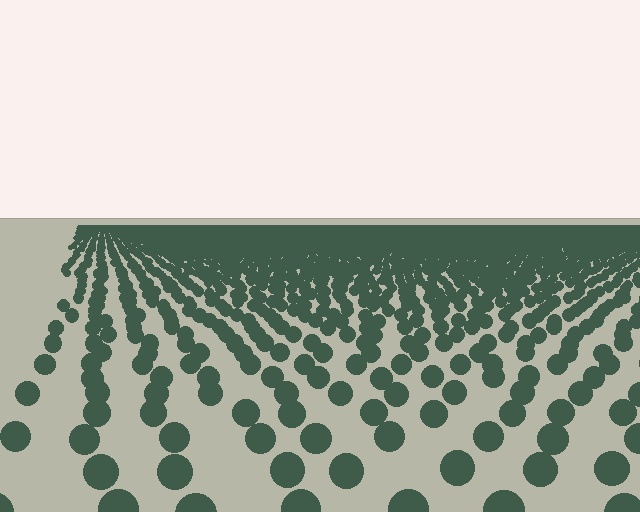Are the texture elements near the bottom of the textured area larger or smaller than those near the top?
Larger. Near the bottom, elements are closer to the viewer and appear at a bigger on-screen size.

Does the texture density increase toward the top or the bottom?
Density increases toward the top.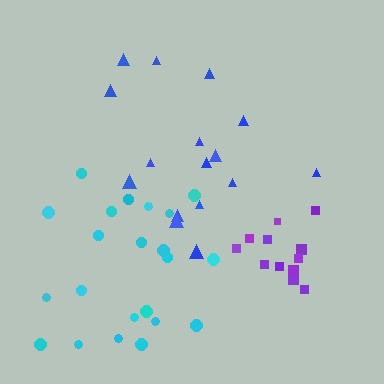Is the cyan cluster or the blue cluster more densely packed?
Blue.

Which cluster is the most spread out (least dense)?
Cyan.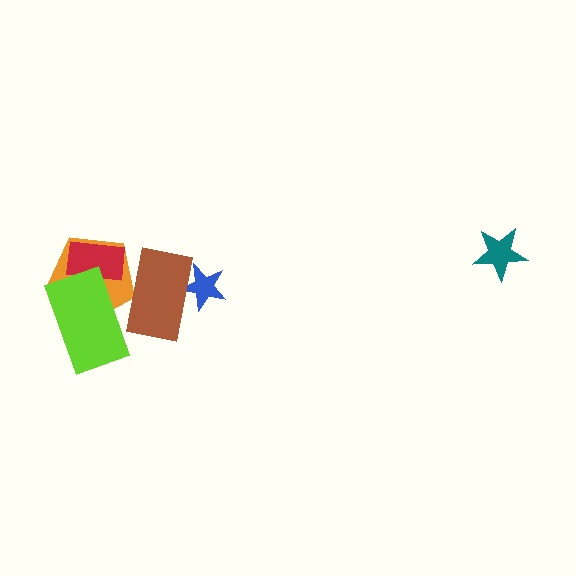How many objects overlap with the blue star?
1 object overlaps with the blue star.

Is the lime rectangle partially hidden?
Yes, it is partially covered by another shape.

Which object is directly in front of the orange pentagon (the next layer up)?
The red rectangle is directly in front of the orange pentagon.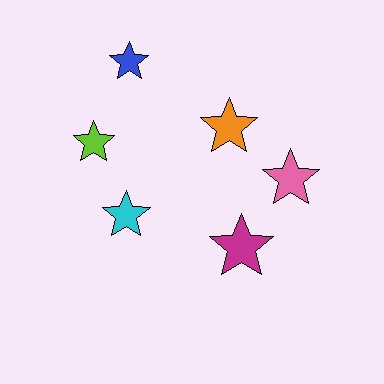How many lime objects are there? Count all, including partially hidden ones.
There is 1 lime object.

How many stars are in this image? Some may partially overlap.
There are 6 stars.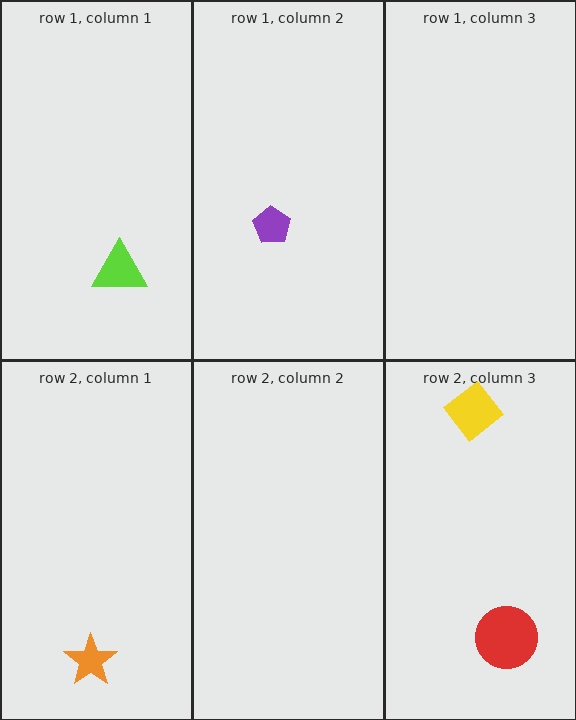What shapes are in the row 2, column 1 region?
The orange star.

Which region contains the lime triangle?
The row 1, column 1 region.